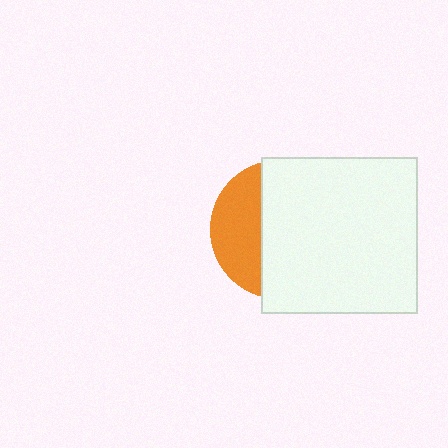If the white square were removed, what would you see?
You would see the complete orange circle.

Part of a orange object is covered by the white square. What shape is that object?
It is a circle.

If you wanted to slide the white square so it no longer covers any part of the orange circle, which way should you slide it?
Slide it right — that is the most direct way to separate the two shapes.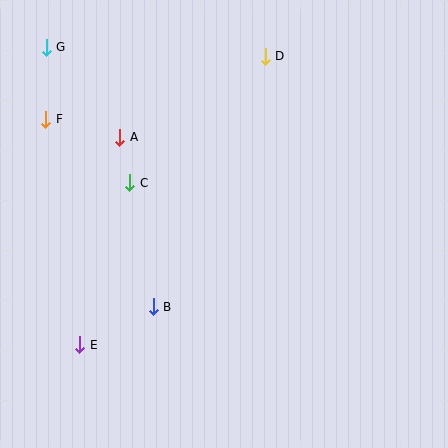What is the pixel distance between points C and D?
The distance between C and D is 185 pixels.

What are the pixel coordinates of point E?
Point E is at (80, 345).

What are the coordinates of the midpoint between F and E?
The midpoint between F and E is at (63, 232).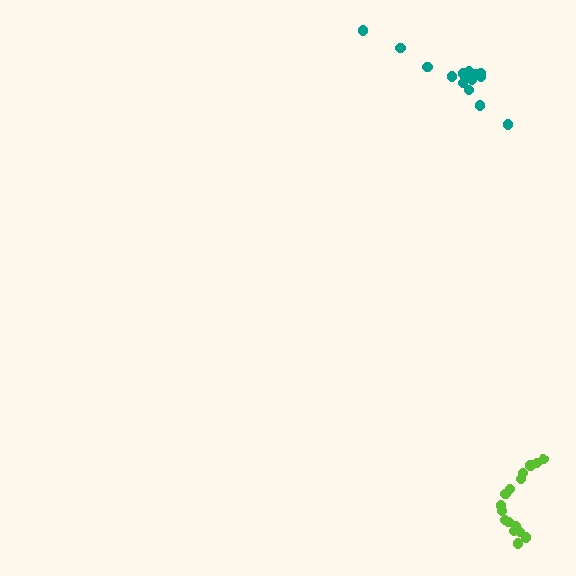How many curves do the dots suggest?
There are 2 distinct paths.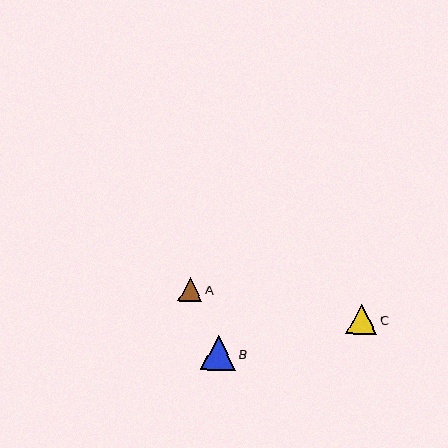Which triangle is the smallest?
Triangle A is the smallest with a size of approximately 24 pixels.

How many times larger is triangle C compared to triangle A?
Triangle C is approximately 1.2 times the size of triangle A.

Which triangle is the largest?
Triangle B is the largest with a size of approximately 35 pixels.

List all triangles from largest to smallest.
From largest to smallest: B, C, A.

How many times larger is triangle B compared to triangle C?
Triangle B is approximately 1.2 times the size of triangle C.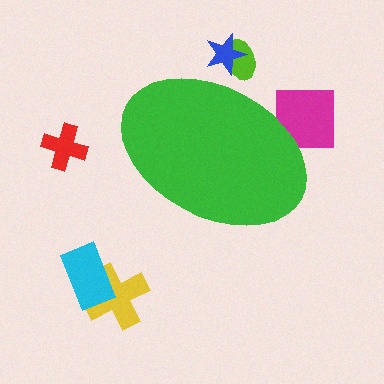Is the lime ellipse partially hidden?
Yes, the lime ellipse is partially hidden behind the green ellipse.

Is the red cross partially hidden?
No, the red cross is fully visible.